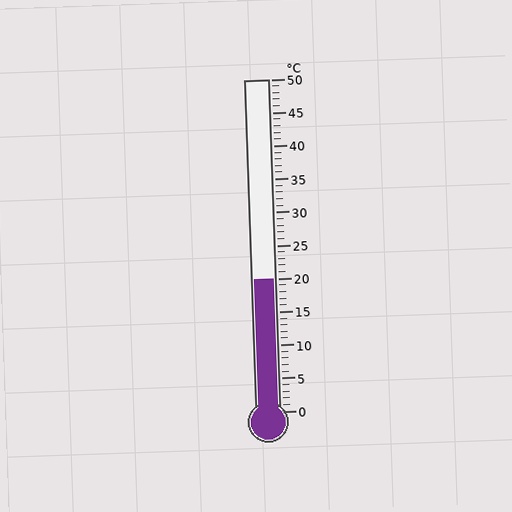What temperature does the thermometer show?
The thermometer shows approximately 20°C.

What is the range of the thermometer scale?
The thermometer scale ranges from 0°C to 50°C.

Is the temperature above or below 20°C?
The temperature is at 20°C.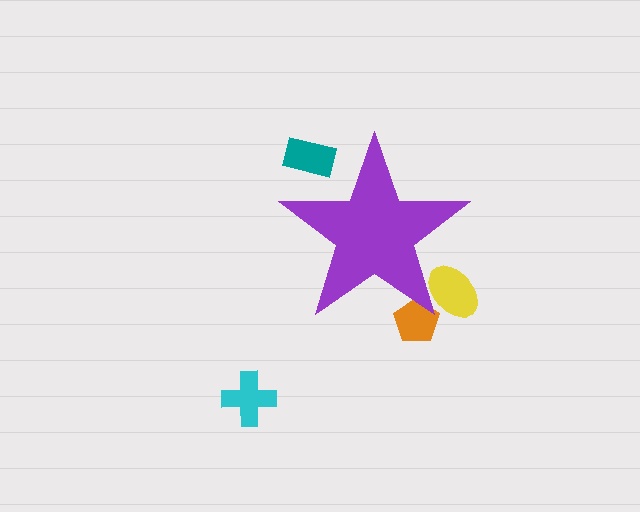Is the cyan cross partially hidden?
No, the cyan cross is fully visible.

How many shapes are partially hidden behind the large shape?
3 shapes are partially hidden.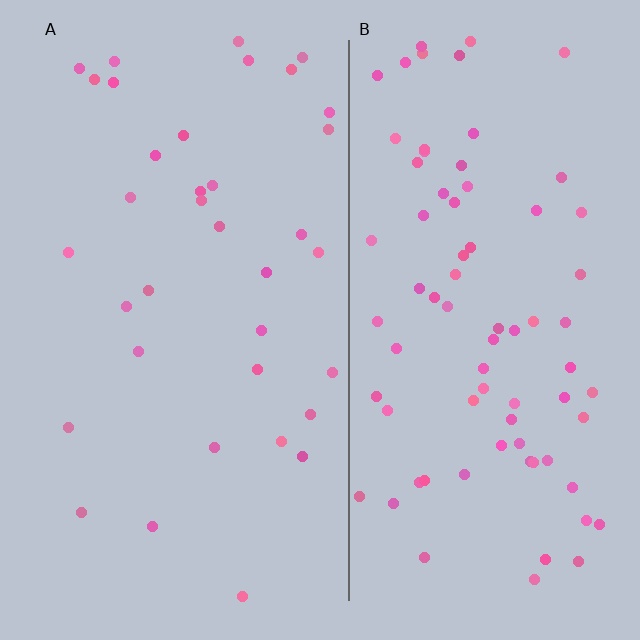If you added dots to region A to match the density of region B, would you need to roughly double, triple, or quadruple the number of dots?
Approximately double.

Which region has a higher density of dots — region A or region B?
B (the right).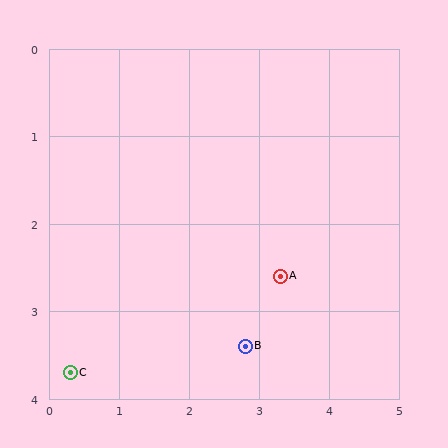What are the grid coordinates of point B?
Point B is at approximately (2.8, 3.4).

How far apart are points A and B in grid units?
Points A and B are about 0.9 grid units apart.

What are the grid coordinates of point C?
Point C is at approximately (0.3, 3.7).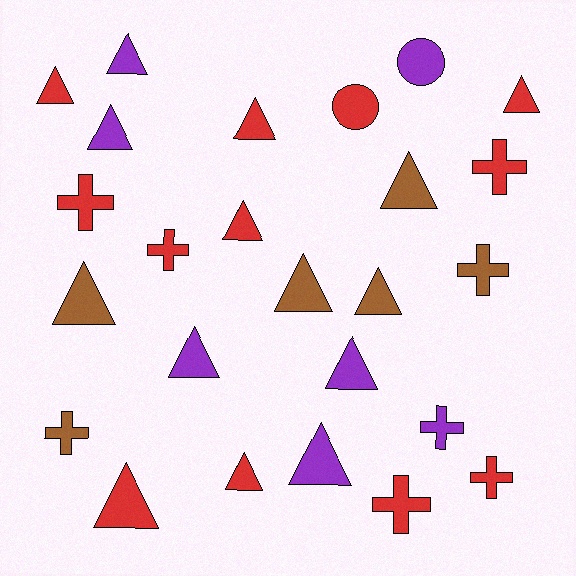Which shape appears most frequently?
Triangle, with 15 objects.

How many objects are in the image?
There are 25 objects.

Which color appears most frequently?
Red, with 12 objects.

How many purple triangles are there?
There are 5 purple triangles.